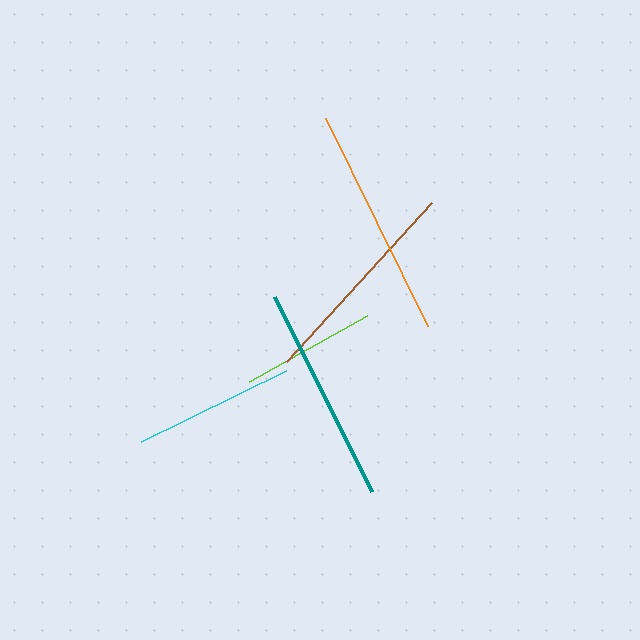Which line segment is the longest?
The orange line is the longest at approximately 232 pixels.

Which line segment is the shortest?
The lime line is the shortest at approximately 135 pixels.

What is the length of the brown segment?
The brown segment is approximately 215 pixels long.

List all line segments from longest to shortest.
From longest to shortest: orange, teal, brown, cyan, lime.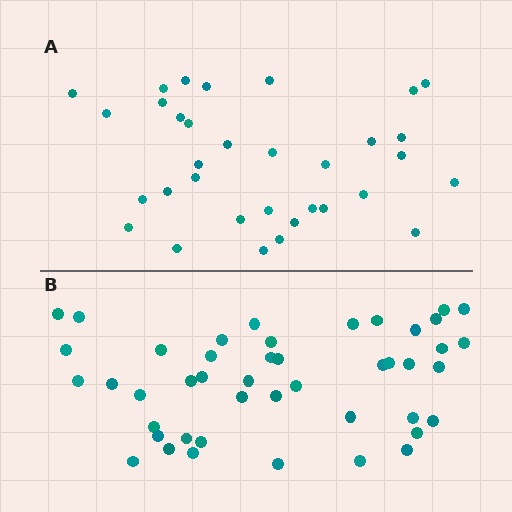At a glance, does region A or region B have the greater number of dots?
Region B (the bottom region) has more dots.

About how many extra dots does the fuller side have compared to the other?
Region B has roughly 12 or so more dots than region A.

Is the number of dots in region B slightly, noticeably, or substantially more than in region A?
Region B has noticeably more, but not dramatically so. The ratio is roughly 1.4 to 1.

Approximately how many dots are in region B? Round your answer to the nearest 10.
About 40 dots. (The exact count is 45, which rounds to 40.)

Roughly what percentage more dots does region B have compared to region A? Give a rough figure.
About 35% more.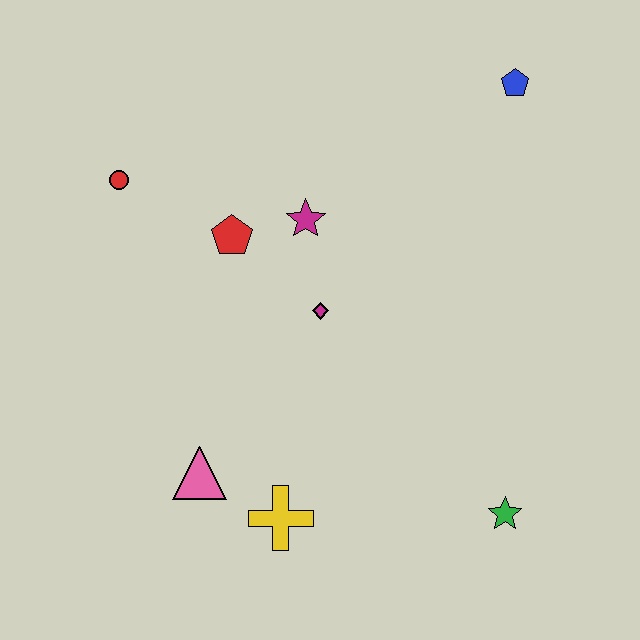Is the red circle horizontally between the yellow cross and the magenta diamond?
No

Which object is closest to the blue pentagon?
The magenta star is closest to the blue pentagon.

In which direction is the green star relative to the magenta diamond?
The green star is below the magenta diamond.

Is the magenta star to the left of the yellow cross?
No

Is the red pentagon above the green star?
Yes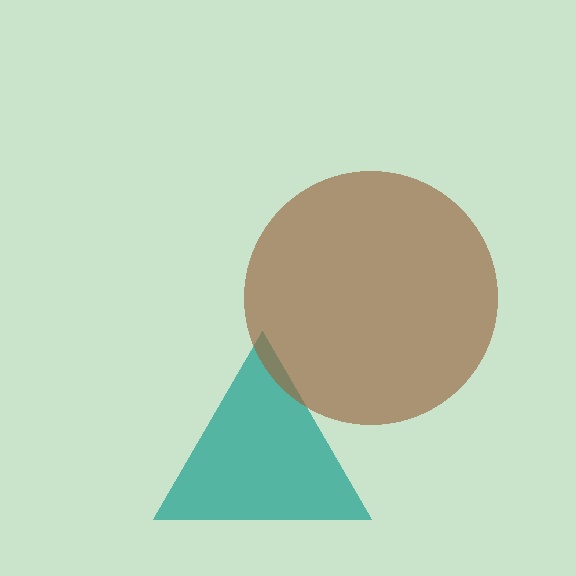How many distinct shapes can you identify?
There are 2 distinct shapes: a teal triangle, a brown circle.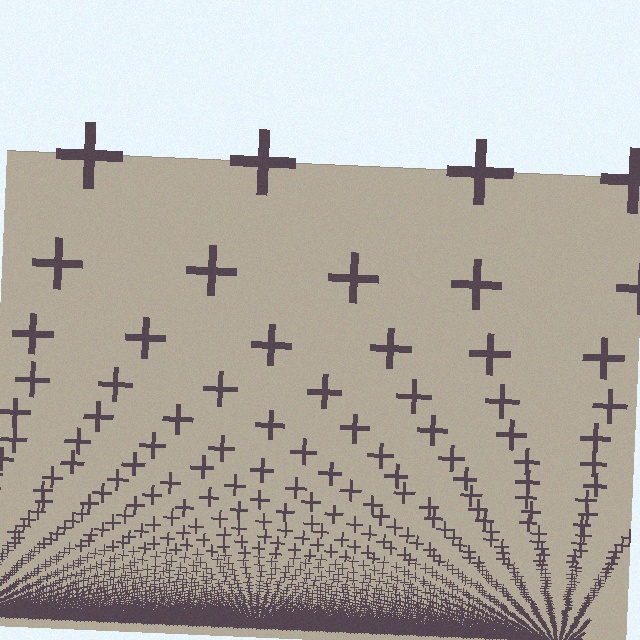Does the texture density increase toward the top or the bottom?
Density increases toward the bottom.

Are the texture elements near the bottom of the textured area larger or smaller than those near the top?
Smaller. The gradient is inverted — elements near the bottom are smaller and denser.